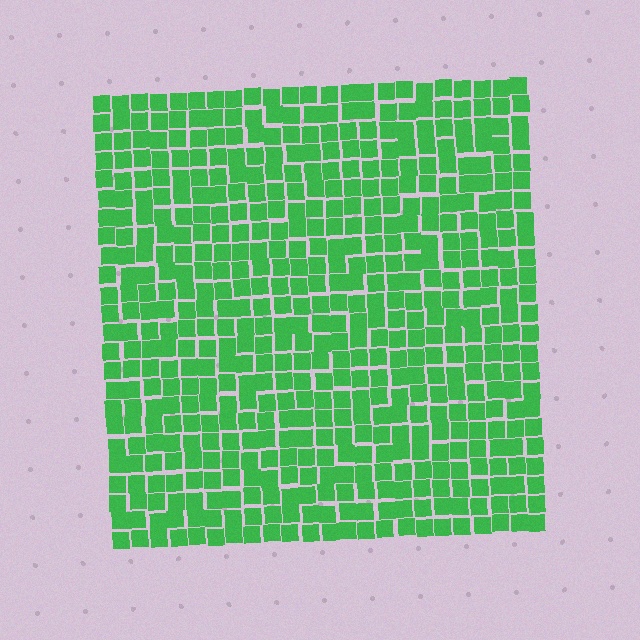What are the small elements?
The small elements are squares.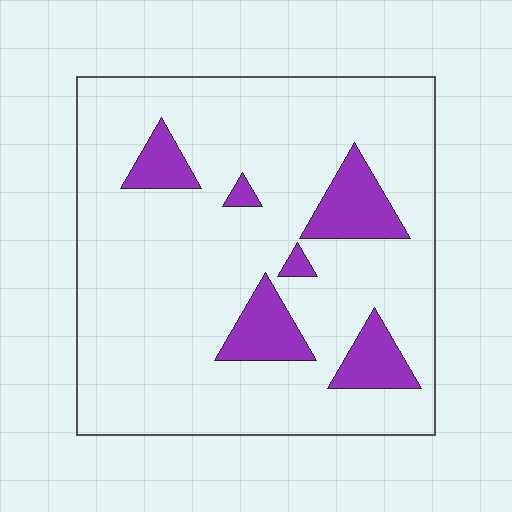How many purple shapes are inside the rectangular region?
6.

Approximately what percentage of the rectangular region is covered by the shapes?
Approximately 15%.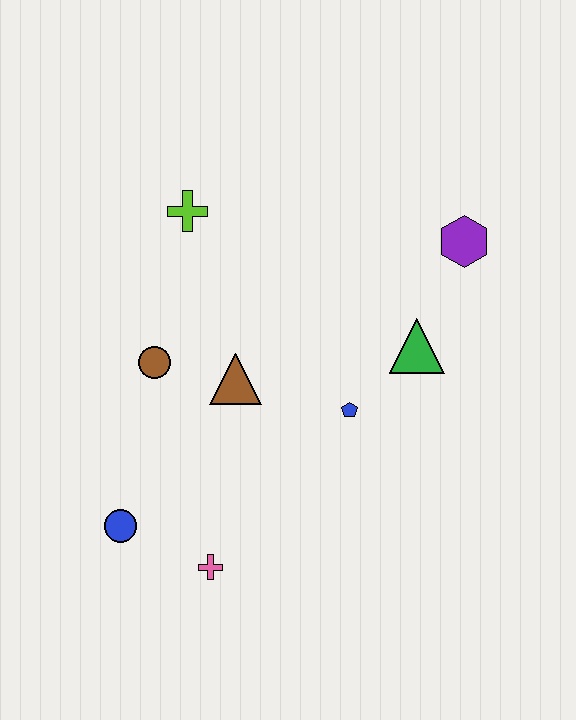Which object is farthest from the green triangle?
The blue circle is farthest from the green triangle.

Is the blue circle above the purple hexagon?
No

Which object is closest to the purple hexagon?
The green triangle is closest to the purple hexagon.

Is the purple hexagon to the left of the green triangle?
No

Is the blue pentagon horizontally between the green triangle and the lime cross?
Yes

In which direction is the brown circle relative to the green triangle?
The brown circle is to the left of the green triangle.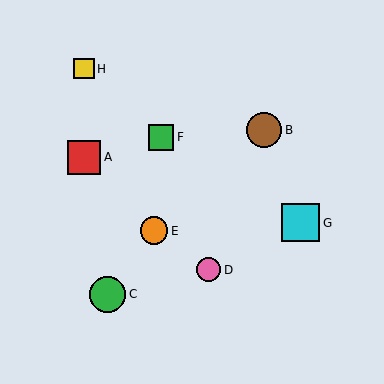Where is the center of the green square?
The center of the green square is at (161, 137).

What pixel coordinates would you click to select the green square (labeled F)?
Click at (161, 137) to select the green square F.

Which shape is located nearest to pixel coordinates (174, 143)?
The green square (labeled F) at (161, 137) is nearest to that location.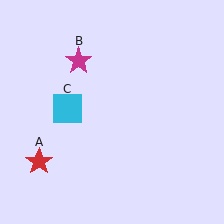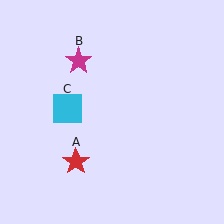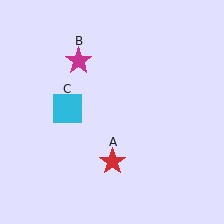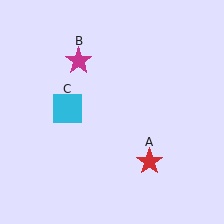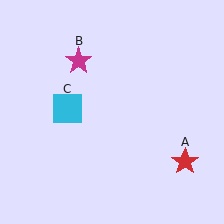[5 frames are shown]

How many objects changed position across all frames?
1 object changed position: red star (object A).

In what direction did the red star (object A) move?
The red star (object A) moved right.